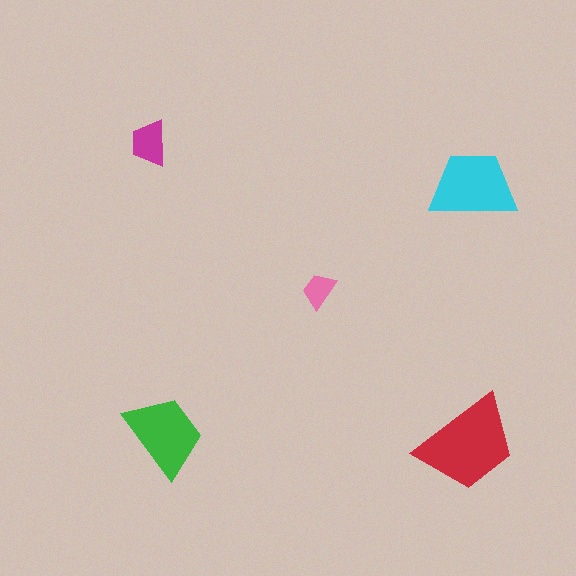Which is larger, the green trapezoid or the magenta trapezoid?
The green one.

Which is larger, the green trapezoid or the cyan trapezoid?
The cyan one.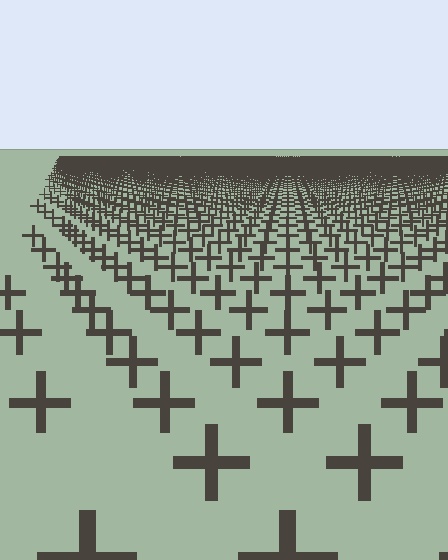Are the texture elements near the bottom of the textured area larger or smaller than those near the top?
Larger. Near the bottom, elements are closer to the viewer and appear at a bigger on-screen size.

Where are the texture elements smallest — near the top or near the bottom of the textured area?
Near the top.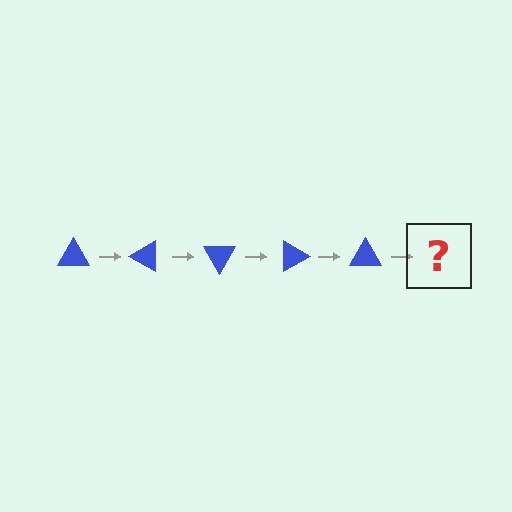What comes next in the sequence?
The next element should be a blue triangle rotated 150 degrees.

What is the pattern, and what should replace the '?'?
The pattern is that the triangle rotates 30 degrees each step. The '?' should be a blue triangle rotated 150 degrees.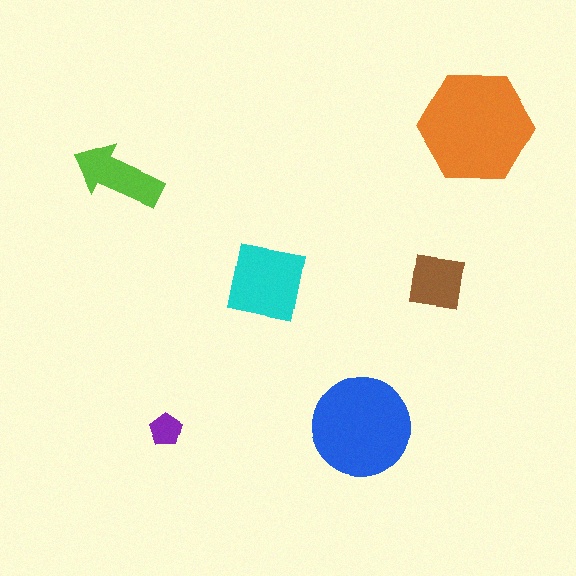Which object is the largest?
The orange hexagon.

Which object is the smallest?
The purple pentagon.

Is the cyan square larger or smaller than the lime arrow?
Larger.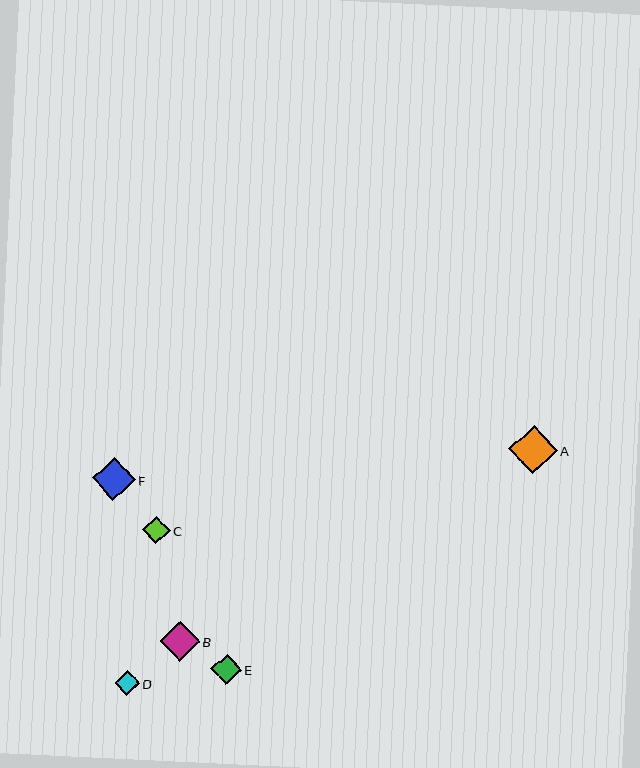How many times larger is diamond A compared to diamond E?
Diamond A is approximately 1.6 times the size of diamond E.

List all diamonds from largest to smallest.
From largest to smallest: A, F, B, E, C, D.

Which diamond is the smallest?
Diamond D is the smallest with a size of approximately 25 pixels.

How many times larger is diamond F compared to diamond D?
Diamond F is approximately 1.7 times the size of diamond D.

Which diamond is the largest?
Diamond A is the largest with a size of approximately 48 pixels.